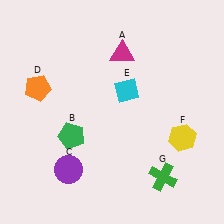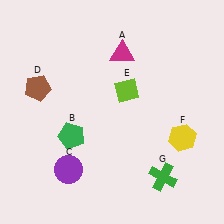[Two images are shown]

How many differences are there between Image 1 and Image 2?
There are 2 differences between the two images.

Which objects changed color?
D changed from orange to brown. E changed from cyan to lime.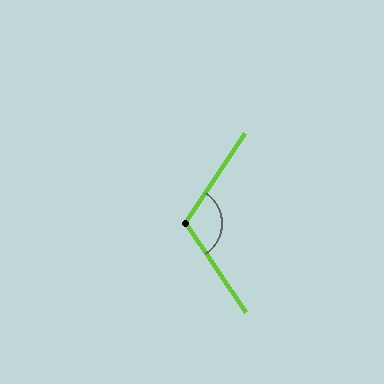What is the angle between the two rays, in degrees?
Approximately 112 degrees.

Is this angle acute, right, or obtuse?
It is obtuse.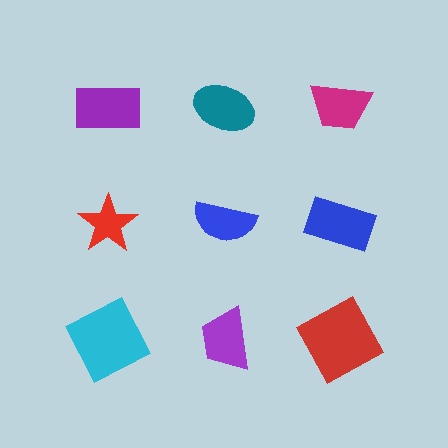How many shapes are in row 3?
3 shapes.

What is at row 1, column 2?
A teal ellipse.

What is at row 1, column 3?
A magenta trapezoid.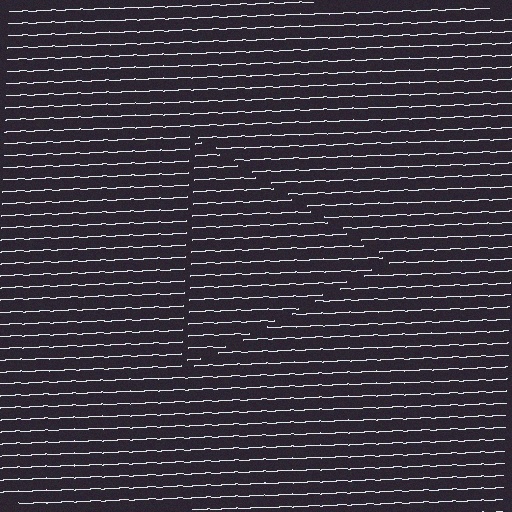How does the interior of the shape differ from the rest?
The interior of the shape contains the same grating, shifted by half a period — the contour is defined by the phase discontinuity where line-ends from the inner and outer gratings abut.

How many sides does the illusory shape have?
3 sides — the line-ends trace a triangle.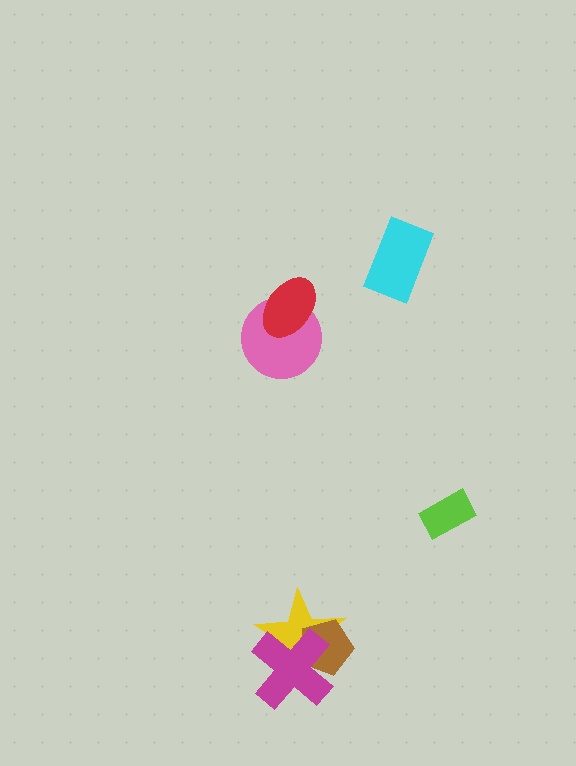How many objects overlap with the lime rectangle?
0 objects overlap with the lime rectangle.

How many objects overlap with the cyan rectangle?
0 objects overlap with the cyan rectangle.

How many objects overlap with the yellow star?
2 objects overlap with the yellow star.